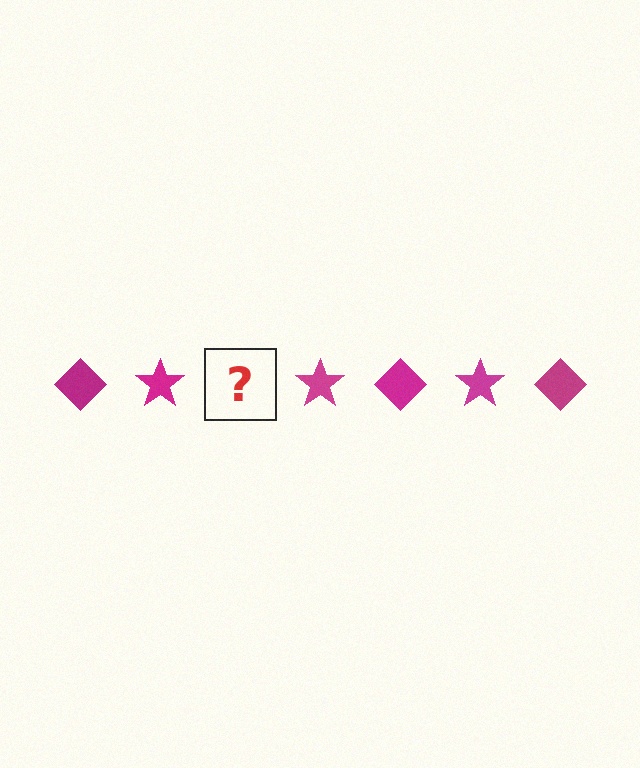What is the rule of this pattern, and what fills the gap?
The rule is that the pattern cycles through diamond, star shapes in magenta. The gap should be filled with a magenta diamond.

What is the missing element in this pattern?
The missing element is a magenta diamond.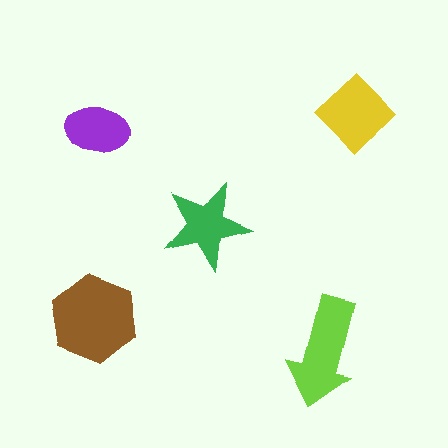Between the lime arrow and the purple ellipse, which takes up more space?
The lime arrow.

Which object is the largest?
The brown hexagon.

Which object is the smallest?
The purple ellipse.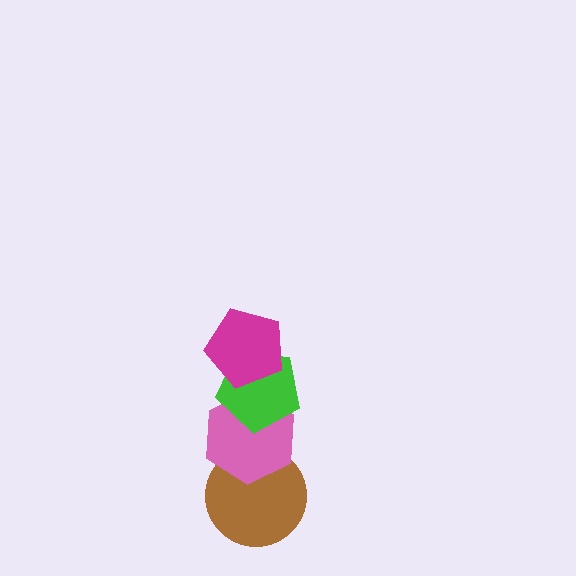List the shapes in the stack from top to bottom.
From top to bottom: the magenta pentagon, the green pentagon, the pink hexagon, the brown circle.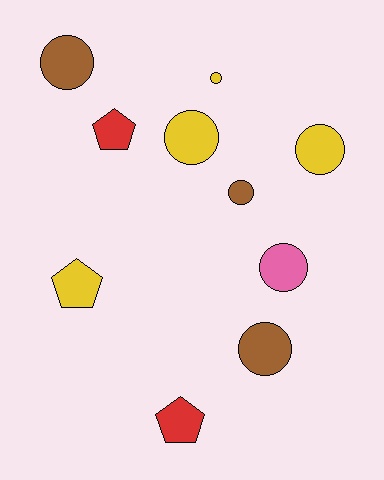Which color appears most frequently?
Yellow, with 4 objects.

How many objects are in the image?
There are 10 objects.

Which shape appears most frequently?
Circle, with 7 objects.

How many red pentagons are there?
There are 2 red pentagons.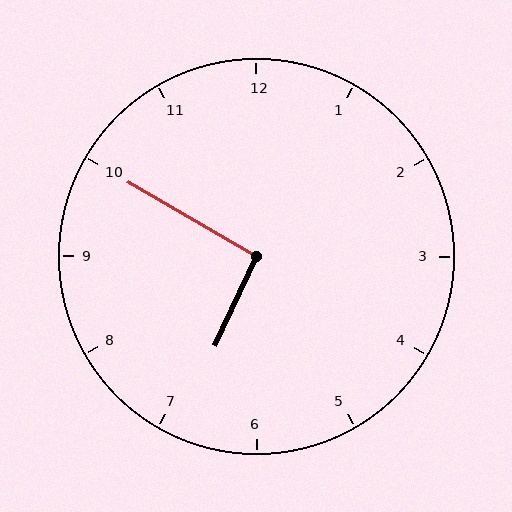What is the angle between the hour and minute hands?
Approximately 95 degrees.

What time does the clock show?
6:50.